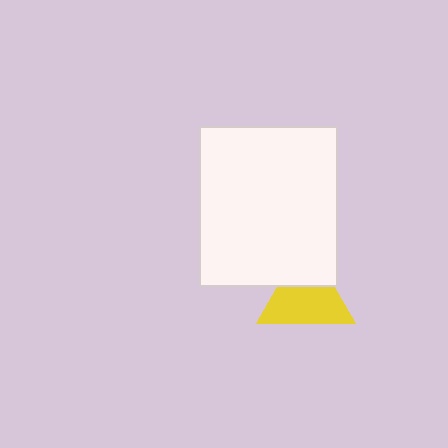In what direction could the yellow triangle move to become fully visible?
The yellow triangle could move down. That would shift it out from behind the white rectangle entirely.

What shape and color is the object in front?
The object in front is a white rectangle.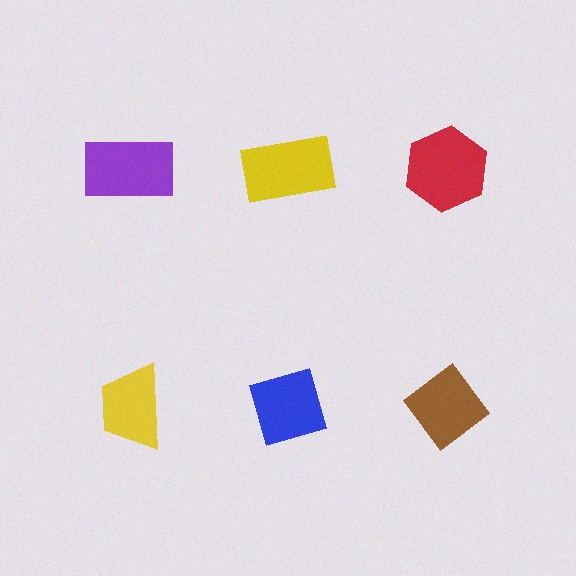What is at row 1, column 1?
A purple rectangle.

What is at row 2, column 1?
A yellow trapezoid.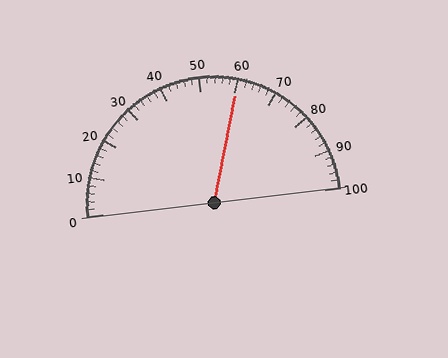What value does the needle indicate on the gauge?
The needle indicates approximately 60.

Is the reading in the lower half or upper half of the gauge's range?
The reading is in the upper half of the range (0 to 100).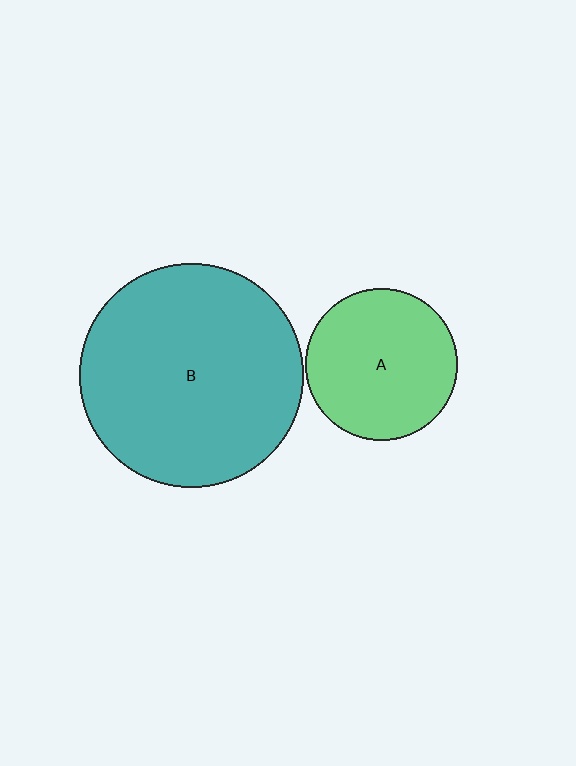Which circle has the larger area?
Circle B (teal).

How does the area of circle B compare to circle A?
Approximately 2.2 times.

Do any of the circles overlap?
No, none of the circles overlap.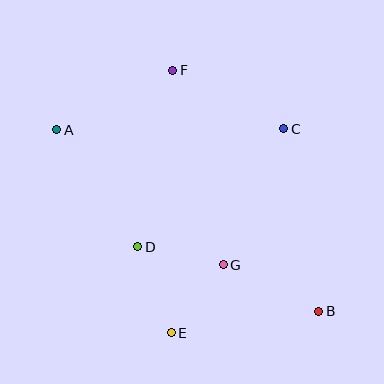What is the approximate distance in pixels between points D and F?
The distance between D and F is approximately 179 pixels.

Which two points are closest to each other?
Points E and G are closest to each other.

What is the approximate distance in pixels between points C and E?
The distance between C and E is approximately 233 pixels.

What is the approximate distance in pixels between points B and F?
The distance between B and F is approximately 282 pixels.